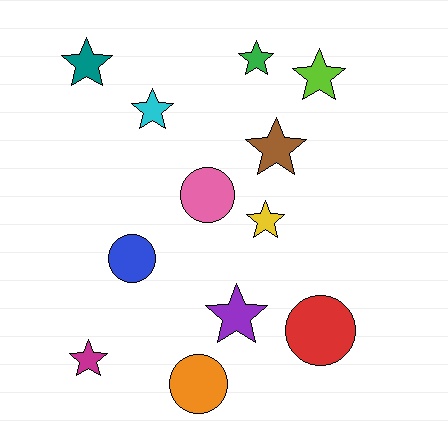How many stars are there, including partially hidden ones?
There are 8 stars.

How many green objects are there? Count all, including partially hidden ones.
There is 1 green object.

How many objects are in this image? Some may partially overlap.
There are 12 objects.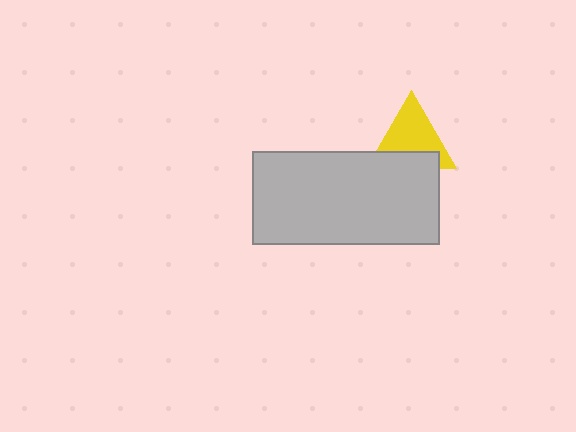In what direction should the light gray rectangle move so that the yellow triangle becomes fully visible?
The light gray rectangle should move down. That is the shortest direction to clear the overlap and leave the yellow triangle fully visible.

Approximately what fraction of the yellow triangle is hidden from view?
Roughly 34% of the yellow triangle is hidden behind the light gray rectangle.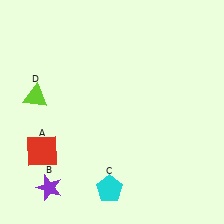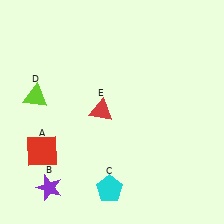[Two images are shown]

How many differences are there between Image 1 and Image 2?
There is 1 difference between the two images.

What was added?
A red triangle (E) was added in Image 2.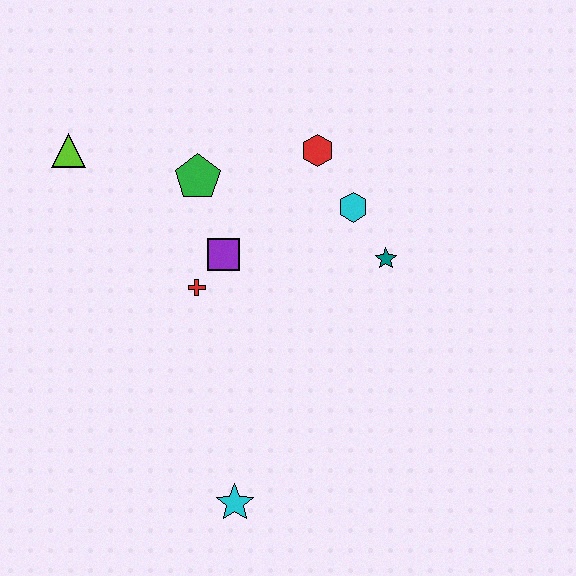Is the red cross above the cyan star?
Yes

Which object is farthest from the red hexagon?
The cyan star is farthest from the red hexagon.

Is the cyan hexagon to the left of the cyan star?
No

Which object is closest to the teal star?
The cyan hexagon is closest to the teal star.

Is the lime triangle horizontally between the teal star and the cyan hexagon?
No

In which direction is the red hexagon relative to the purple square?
The red hexagon is above the purple square.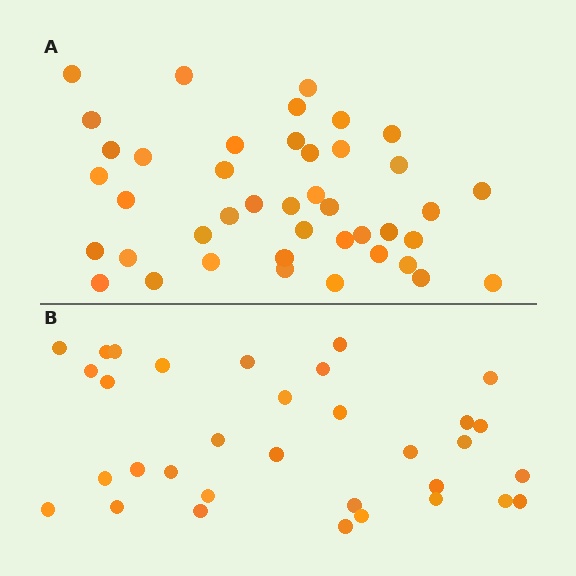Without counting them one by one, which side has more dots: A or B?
Region A (the top region) has more dots.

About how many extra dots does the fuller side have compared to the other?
Region A has roughly 8 or so more dots than region B.